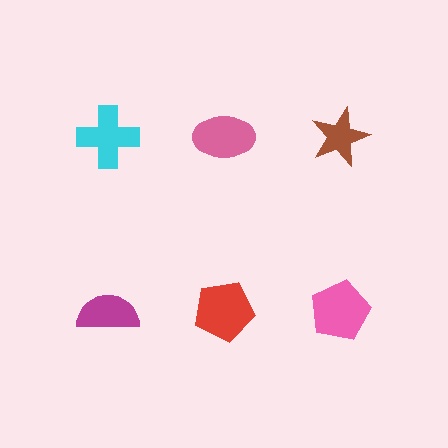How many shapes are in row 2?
3 shapes.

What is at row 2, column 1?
A magenta semicircle.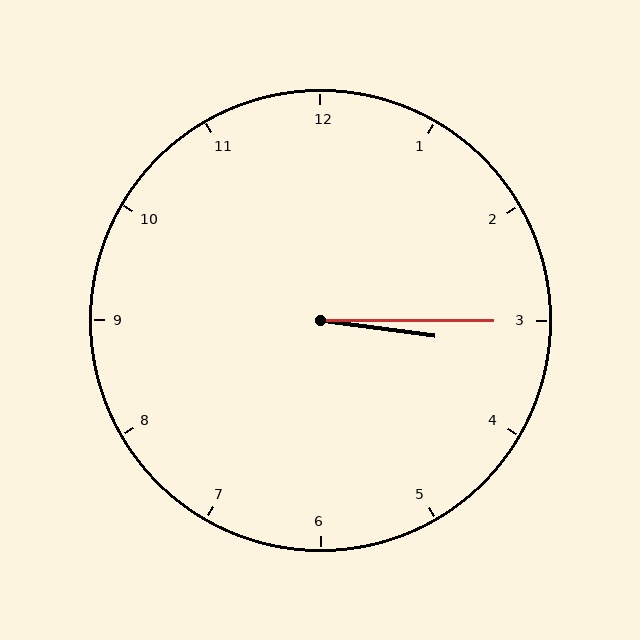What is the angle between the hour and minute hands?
Approximately 8 degrees.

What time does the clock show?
3:15.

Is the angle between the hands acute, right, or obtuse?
It is acute.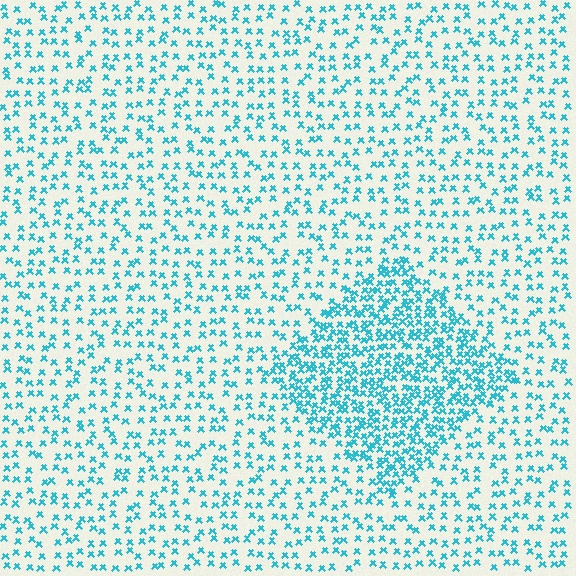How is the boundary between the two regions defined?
The boundary is defined by a change in element density (approximately 2.3x ratio). All elements are the same color, size, and shape.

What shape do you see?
I see a diamond.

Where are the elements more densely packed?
The elements are more densely packed inside the diamond boundary.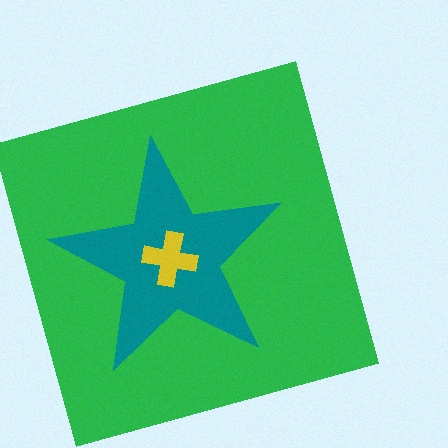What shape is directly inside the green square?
The teal star.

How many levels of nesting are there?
3.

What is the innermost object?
The yellow cross.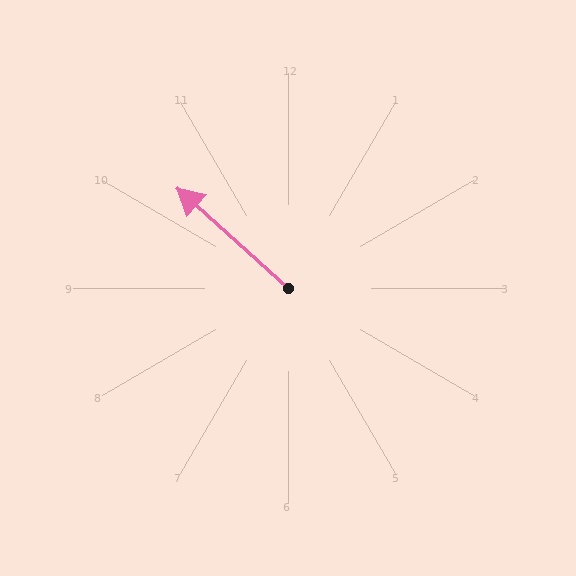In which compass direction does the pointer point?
Northwest.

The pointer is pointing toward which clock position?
Roughly 10 o'clock.